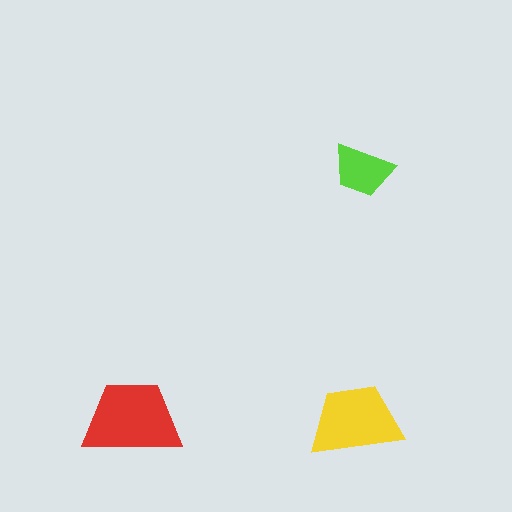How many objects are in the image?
There are 3 objects in the image.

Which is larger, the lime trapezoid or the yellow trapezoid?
The yellow one.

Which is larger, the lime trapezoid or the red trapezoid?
The red one.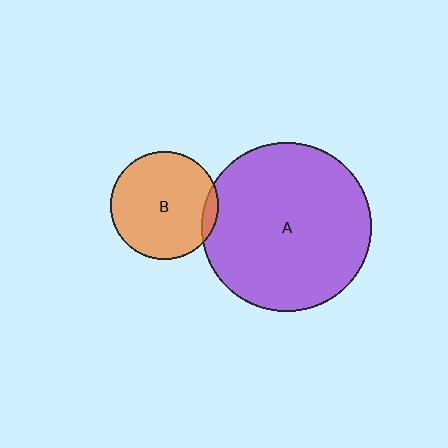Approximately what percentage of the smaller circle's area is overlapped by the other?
Approximately 5%.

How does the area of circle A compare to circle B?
Approximately 2.4 times.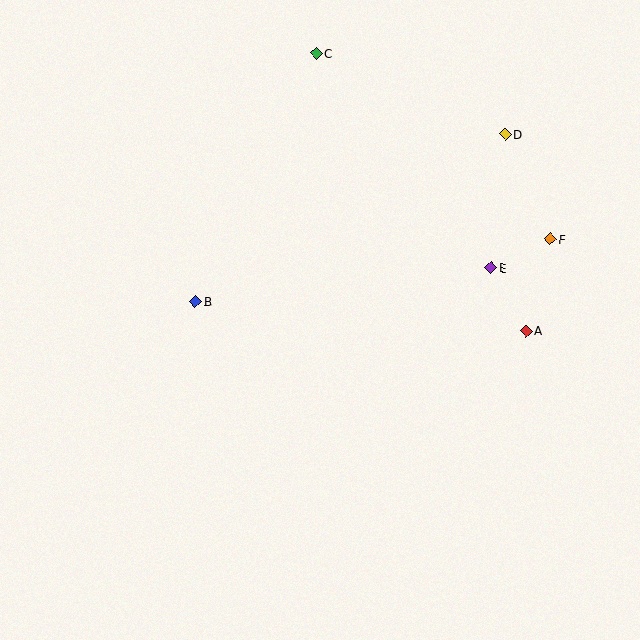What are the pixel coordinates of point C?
Point C is at (316, 53).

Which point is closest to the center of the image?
Point B at (195, 302) is closest to the center.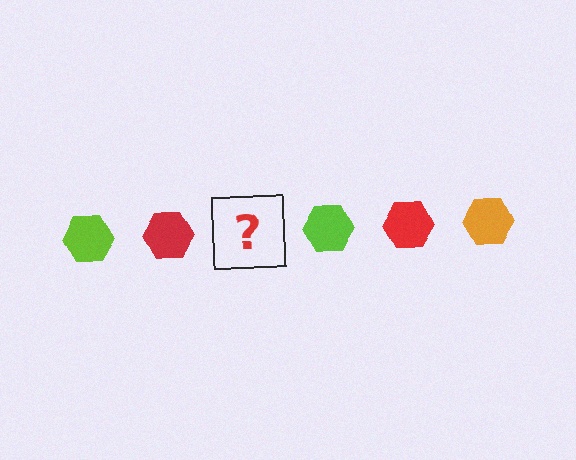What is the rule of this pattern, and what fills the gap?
The rule is that the pattern cycles through lime, red, orange hexagons. The gap should be filled with an orange hexagon.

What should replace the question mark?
The question mark should be replaced with an orange hexagon.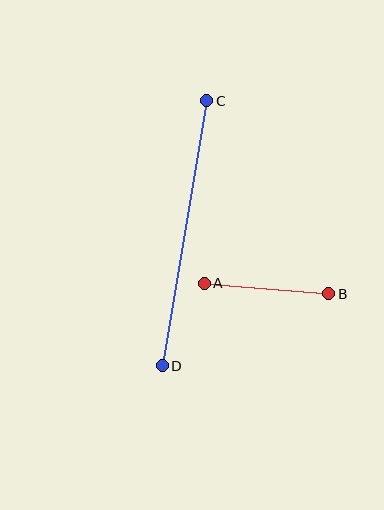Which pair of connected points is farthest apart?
Points C and D are farthest apart.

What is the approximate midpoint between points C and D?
The midpoint is at approximately (185, 233) pixels.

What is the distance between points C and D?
The distance is approximately 268 pixels.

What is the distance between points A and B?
The distance is approximately 125 pixels.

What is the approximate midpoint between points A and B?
The midpoint is at approximately (266, 288) pixels.